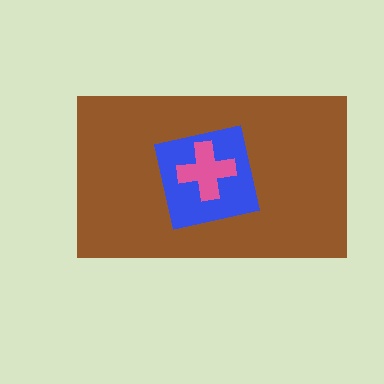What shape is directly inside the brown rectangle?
The blue square.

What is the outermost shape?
The brown rectangle.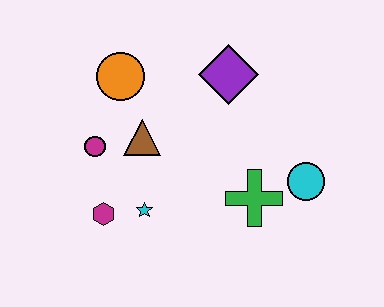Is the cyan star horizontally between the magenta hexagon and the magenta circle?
No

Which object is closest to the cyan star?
The magenta hexagon is closest to the cyan star.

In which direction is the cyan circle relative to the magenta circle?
The cyan circle is to the right of the magenta circle.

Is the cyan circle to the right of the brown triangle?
Yes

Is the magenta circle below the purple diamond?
Yes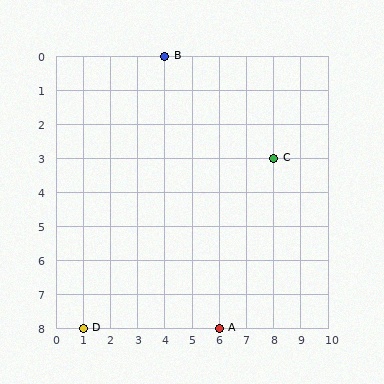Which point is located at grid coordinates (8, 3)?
Point C is at (8, 3).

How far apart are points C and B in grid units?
Points C and B are 4 columns and 3 rows apart (about 5.0 grid units diagonally).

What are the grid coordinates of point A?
Point A is at grid coordinates (6, 8).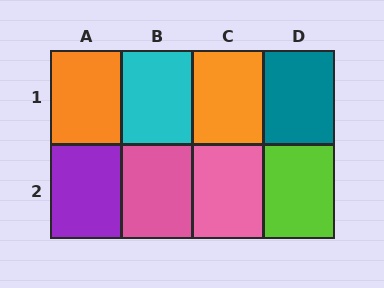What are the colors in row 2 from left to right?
Purple, pink, pink, lime.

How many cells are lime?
1 cell is lime.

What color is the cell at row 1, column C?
Orange.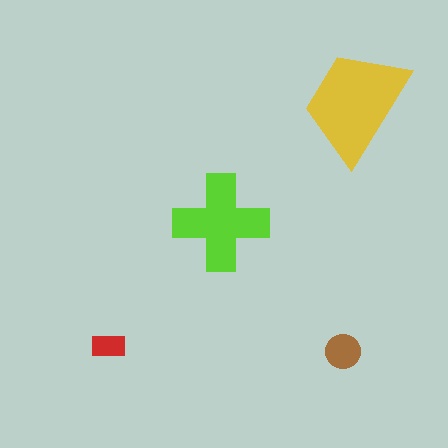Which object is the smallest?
The red rectangle.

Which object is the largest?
The yellow trapezoid.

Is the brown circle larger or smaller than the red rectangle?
Larger.